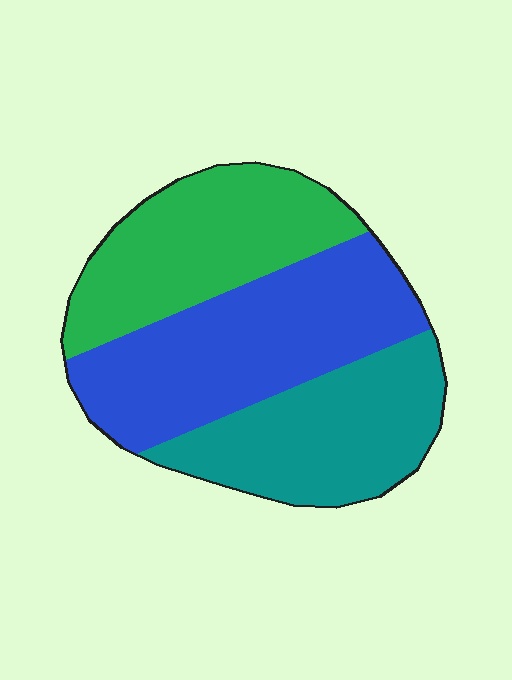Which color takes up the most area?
Blue, at roughly 40%.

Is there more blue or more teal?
Blue.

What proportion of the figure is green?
Green covers 31% of the figure.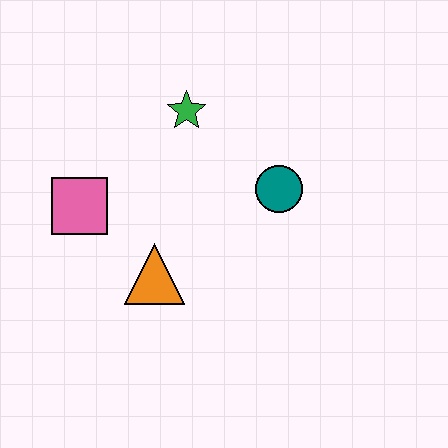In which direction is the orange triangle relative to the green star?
The orange triangle is below the green star.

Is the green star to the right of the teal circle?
No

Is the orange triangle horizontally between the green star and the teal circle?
No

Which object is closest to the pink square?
The orange triangle is closest to the pink square.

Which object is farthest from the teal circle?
The pink square is farthest from the teal circle.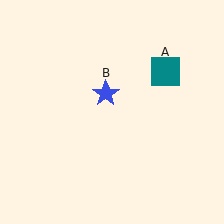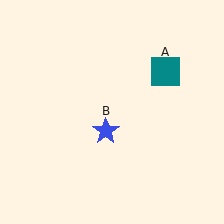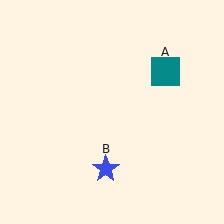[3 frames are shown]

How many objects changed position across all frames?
1 object changed position: blue star (object B).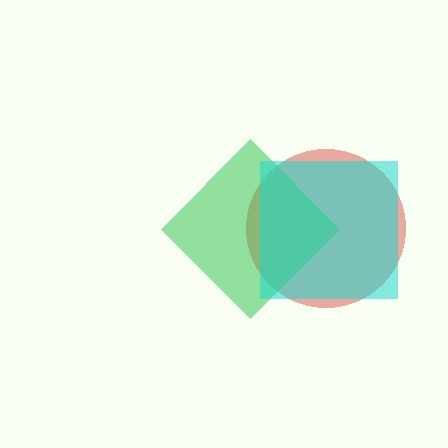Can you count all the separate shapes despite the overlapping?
Yes, there are 3 separate shapes.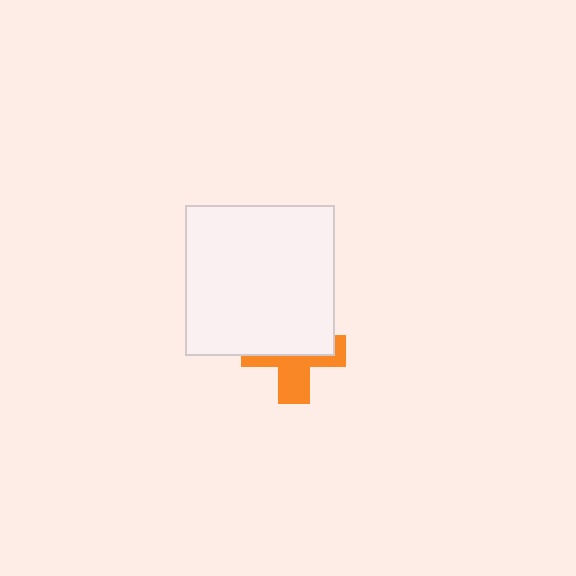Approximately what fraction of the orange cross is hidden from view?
Roughly 54% of the orange cross is hidden behind the white square.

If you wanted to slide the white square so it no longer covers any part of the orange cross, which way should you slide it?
Slide it up — that is the most direct way to separate the two shapes.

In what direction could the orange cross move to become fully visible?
The orange cross could move down. That would shift it out from behind the white square entirely.